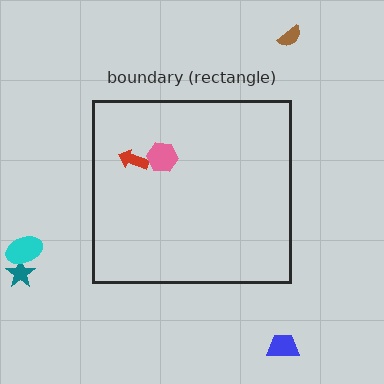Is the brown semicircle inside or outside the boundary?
Outside.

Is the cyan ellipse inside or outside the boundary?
Outside.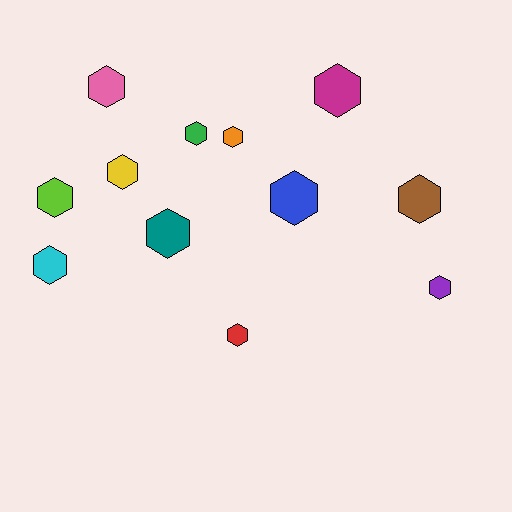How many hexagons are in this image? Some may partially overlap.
There are 12 hexagons.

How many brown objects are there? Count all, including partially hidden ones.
There is 1 brown object.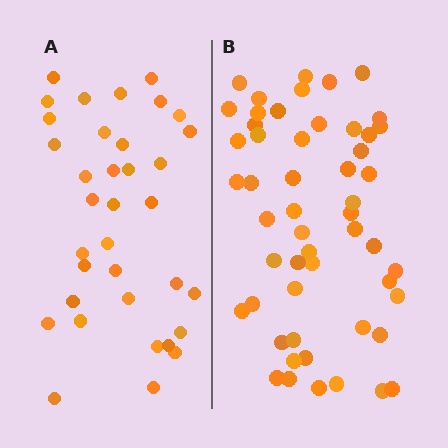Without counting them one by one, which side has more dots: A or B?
Region B (the right region) has more dots.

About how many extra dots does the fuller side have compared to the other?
Region B has approximately 20 more dots than region A.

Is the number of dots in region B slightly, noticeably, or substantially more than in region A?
Region B has substantially more. The ratio is roughly 1.5 to 1.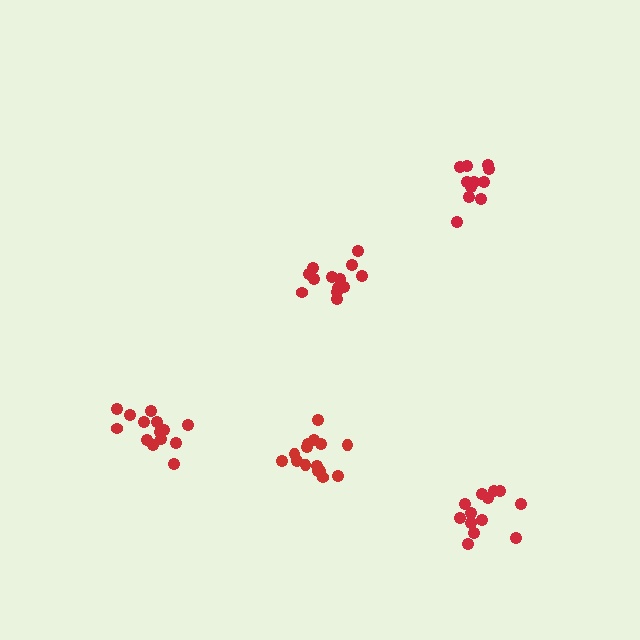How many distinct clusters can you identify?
There are 5 distinct clusters.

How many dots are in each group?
Group 1: 13 dots, Group 2: 11 dots, Group 3: 13 dots, Group 4: 15 dots, Group 5: 14 dots (66 total).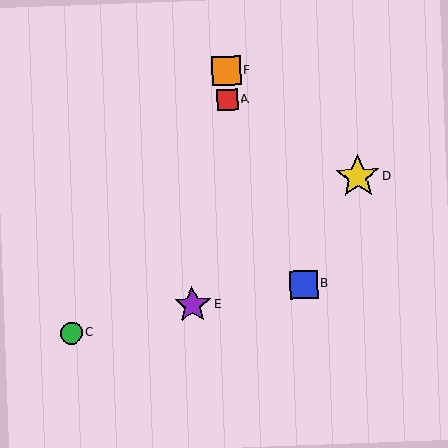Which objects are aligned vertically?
Objects A, F are aligned vertically.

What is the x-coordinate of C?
Object C is at x≈71.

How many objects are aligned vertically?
2 objects (A, F) are aligned vertically.